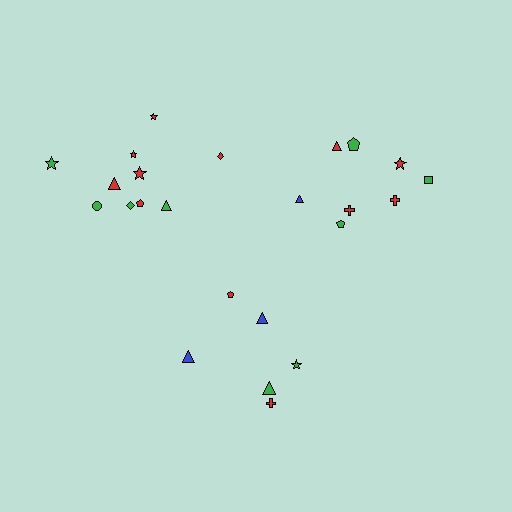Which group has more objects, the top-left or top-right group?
The top-left group.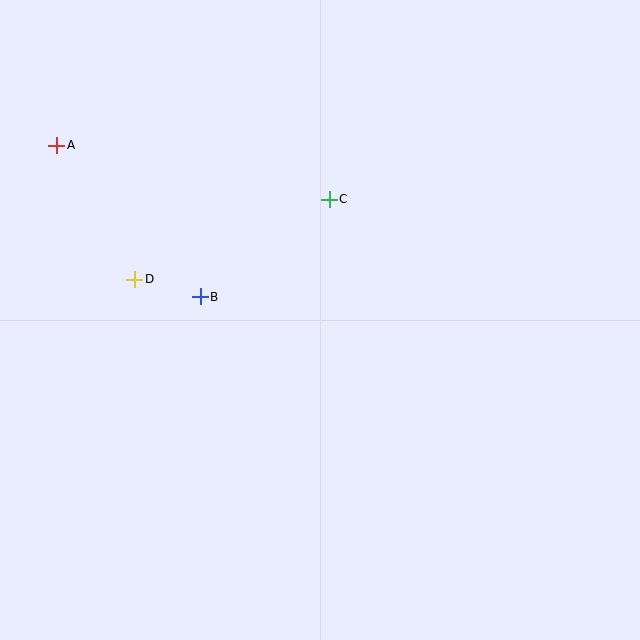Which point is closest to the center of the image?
Point C at (329, 199) is closest to the center.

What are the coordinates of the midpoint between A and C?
The midpoint between A and C is at (193, 172).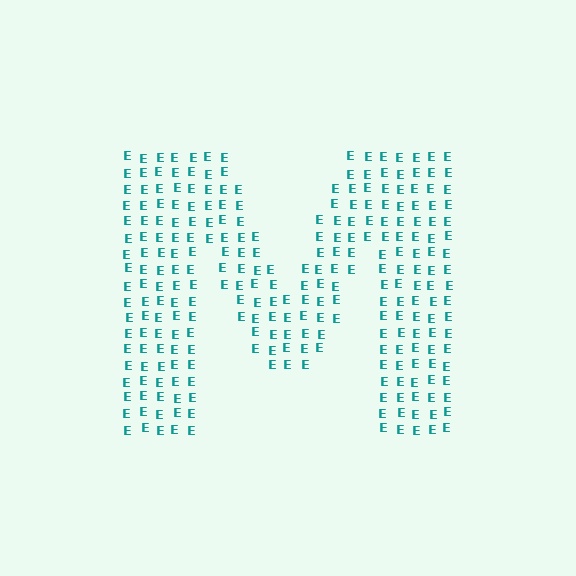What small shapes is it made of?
It is made of small letter E's.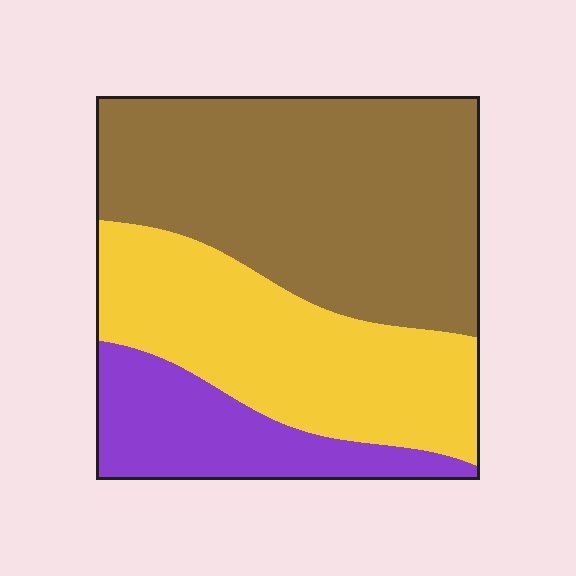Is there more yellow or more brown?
Brown.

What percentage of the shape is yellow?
Yellow takes up about one third (1/3) of the shape.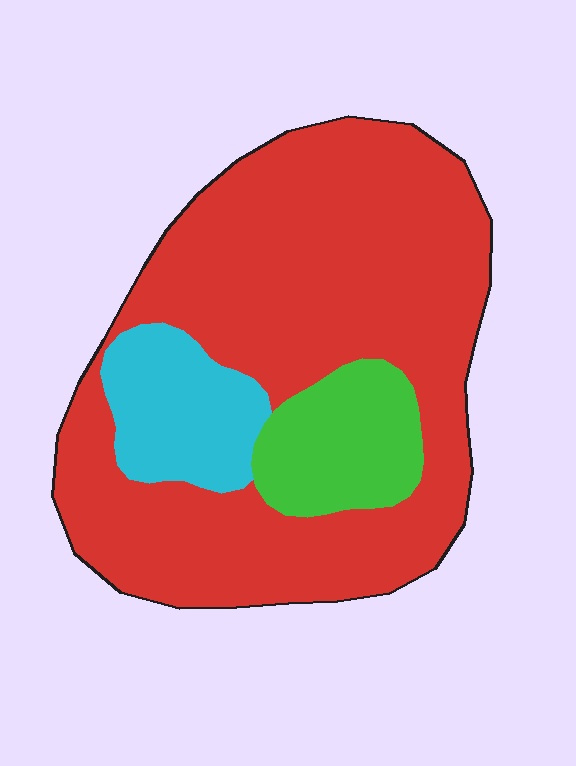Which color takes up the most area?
Red, at roughly 75%.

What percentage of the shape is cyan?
Cyan covers 13% of the shape.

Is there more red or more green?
Red.